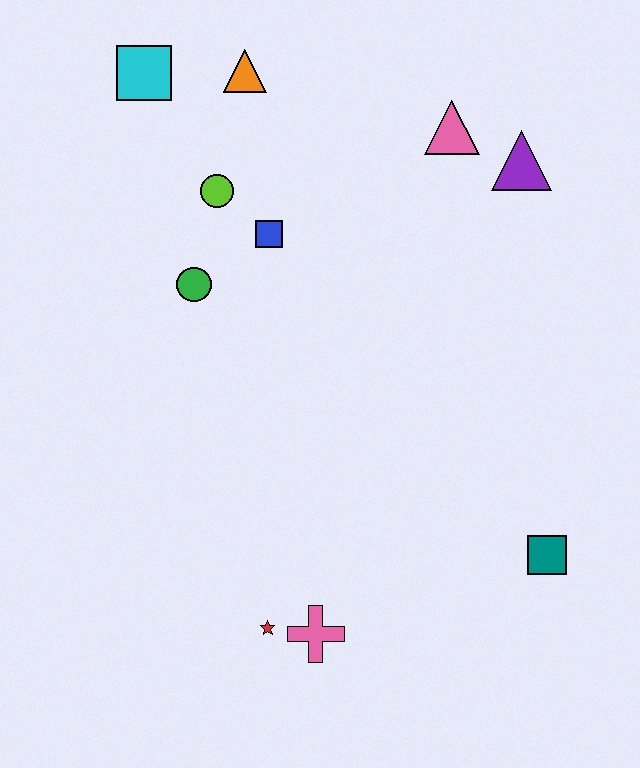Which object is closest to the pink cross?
The red star is closest to the pink cross.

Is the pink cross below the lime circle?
Yes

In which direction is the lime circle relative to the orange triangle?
The lime circle is below the orange triangle.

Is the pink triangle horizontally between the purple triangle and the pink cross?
Yes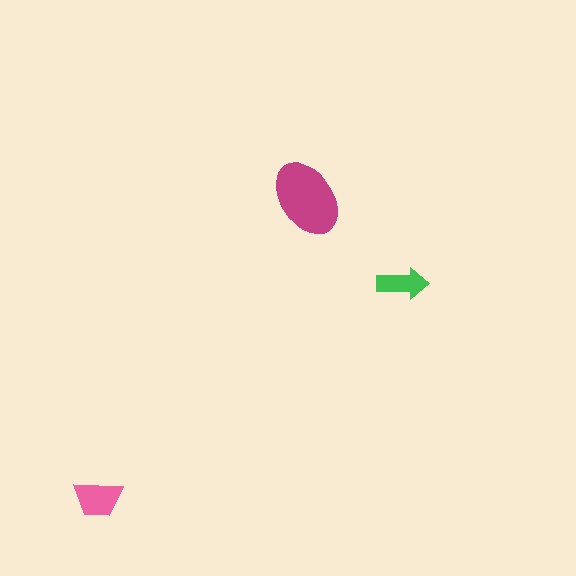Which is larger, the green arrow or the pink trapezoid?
The pink trapezoid.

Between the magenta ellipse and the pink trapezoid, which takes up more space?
The magenta ellipse.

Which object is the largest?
The magenta ellipse.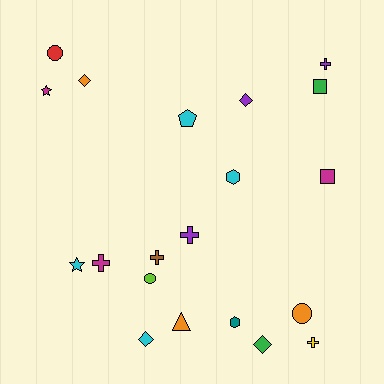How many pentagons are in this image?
There is 1 pentagon.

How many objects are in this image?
There are 20 objects.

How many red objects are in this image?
There is 1 red object.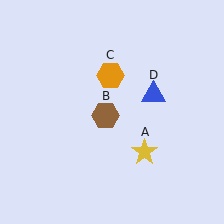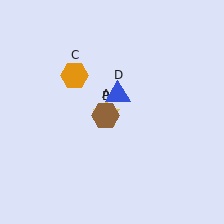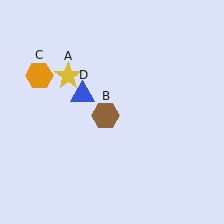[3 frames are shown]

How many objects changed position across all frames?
3 objects changed position: yellow star (object A), orange hexagon (object C), blue triangle (object D).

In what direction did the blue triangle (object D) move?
The blue triangle (object D) moved left.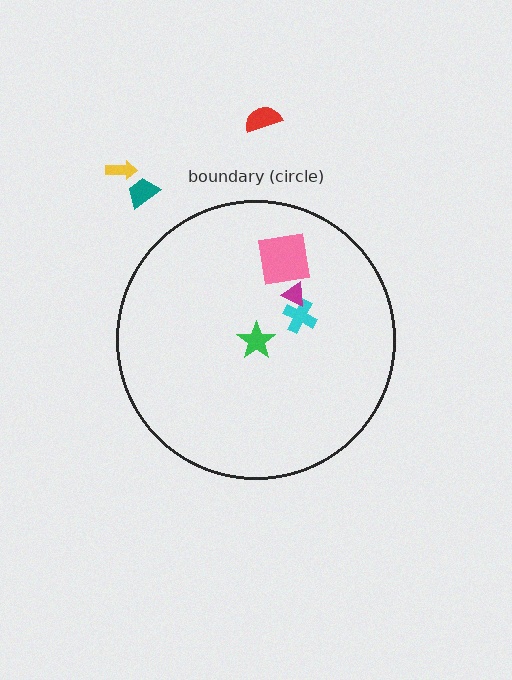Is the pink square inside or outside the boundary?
Inside.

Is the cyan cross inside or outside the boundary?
Inside.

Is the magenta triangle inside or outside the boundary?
Inside.